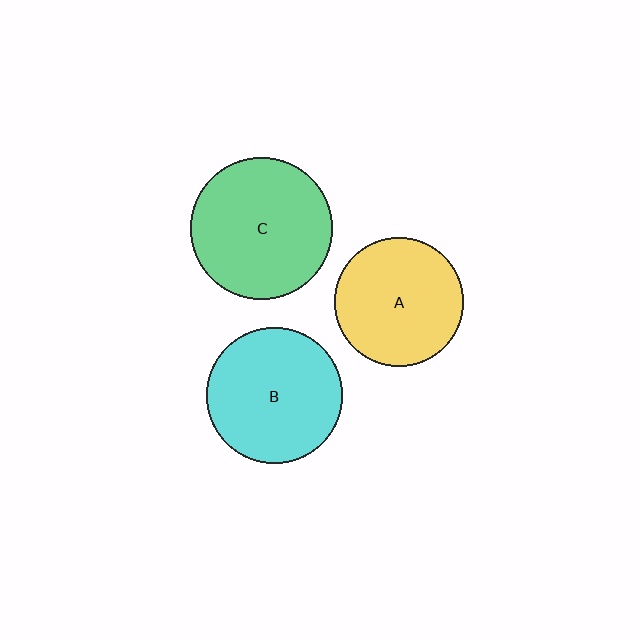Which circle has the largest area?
Circle C (green).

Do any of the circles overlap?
No, none of the circles overlap.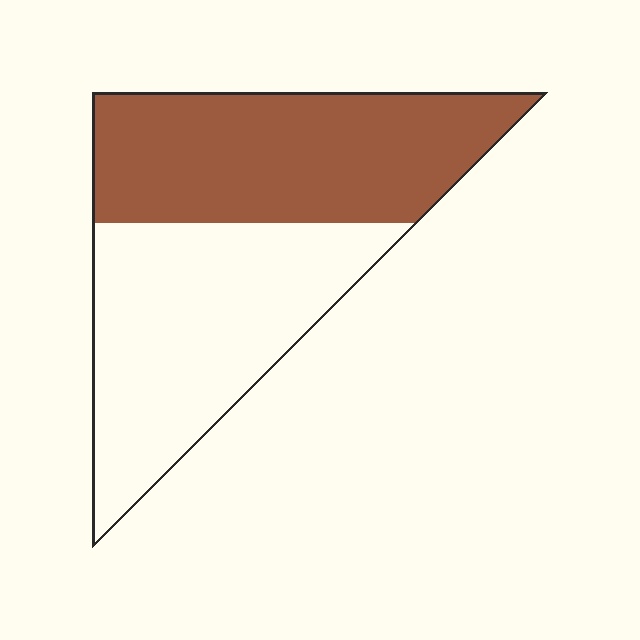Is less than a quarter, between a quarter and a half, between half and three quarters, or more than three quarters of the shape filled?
Between a quarter and a half.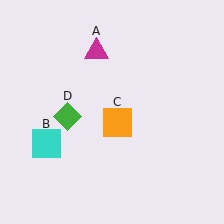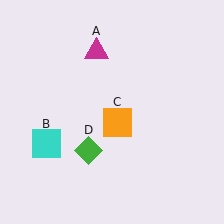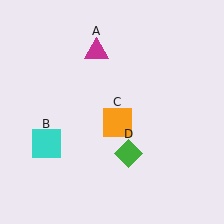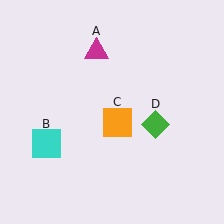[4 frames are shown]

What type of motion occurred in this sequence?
The green diamond (object D) rotated counterclockwise around the center of the scene.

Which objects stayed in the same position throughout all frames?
Magenta triangle (object A) and cyan square (object B) and orange square (object C) remained stationary.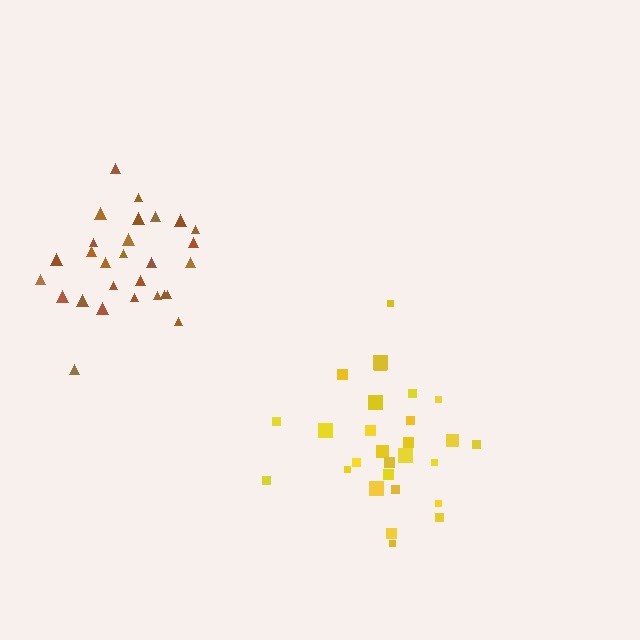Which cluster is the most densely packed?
Brown.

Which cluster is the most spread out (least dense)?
Yellow.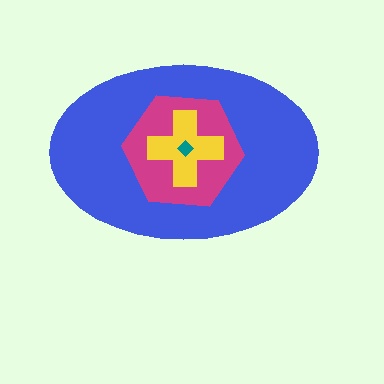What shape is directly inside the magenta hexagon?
The yellow cross.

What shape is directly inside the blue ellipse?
The magenta hexagon.